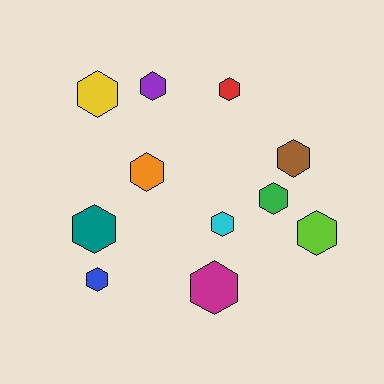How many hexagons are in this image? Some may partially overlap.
There are 11 hexagons.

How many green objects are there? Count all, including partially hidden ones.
There is 1 green object.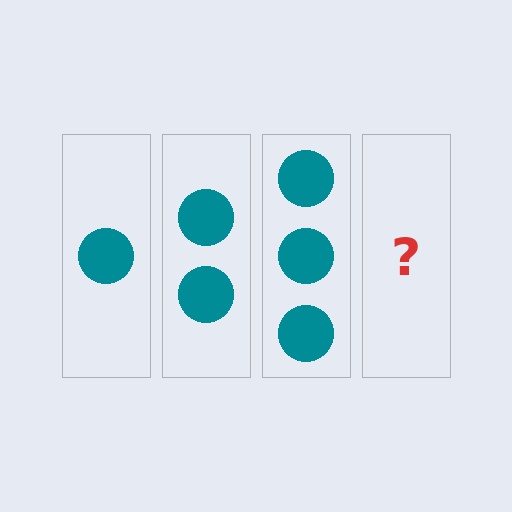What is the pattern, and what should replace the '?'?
The pattern is that each step adds one more circle. The '?' should be 4 circles.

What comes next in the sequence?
The next element should be 4 circles.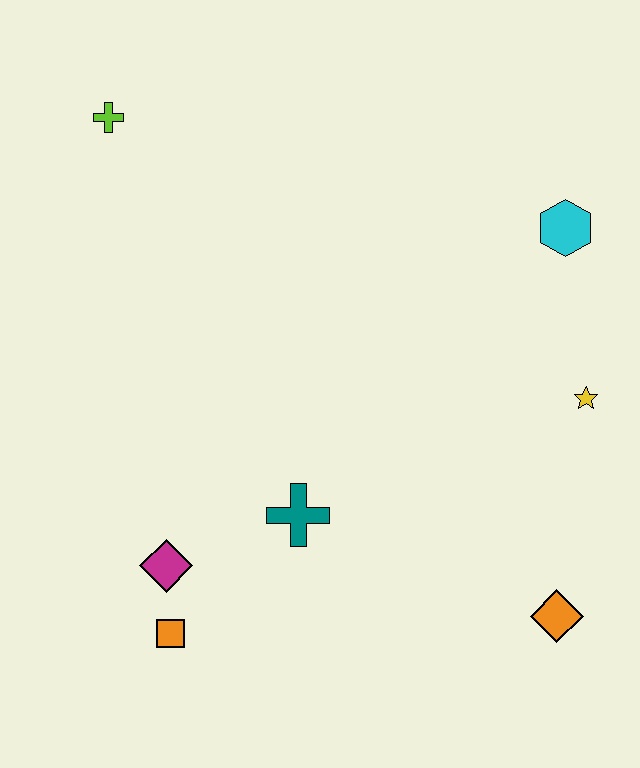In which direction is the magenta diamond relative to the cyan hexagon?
The magenta diamond is to the left of the cyan hexagon.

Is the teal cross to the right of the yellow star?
No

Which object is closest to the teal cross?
The magenta diamond is closest to the teal cross.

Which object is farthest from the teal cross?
The lime cross is farthest from the teal cross.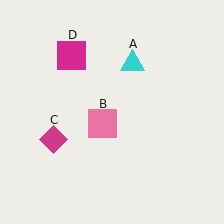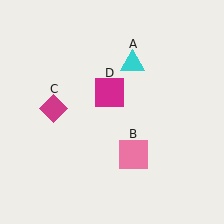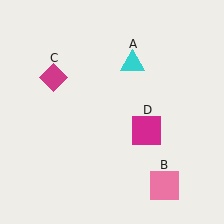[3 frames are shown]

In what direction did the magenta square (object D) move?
The magenta square (object D) moved down and to the right.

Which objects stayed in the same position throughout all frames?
Cyan triangle (object A) remained stationary.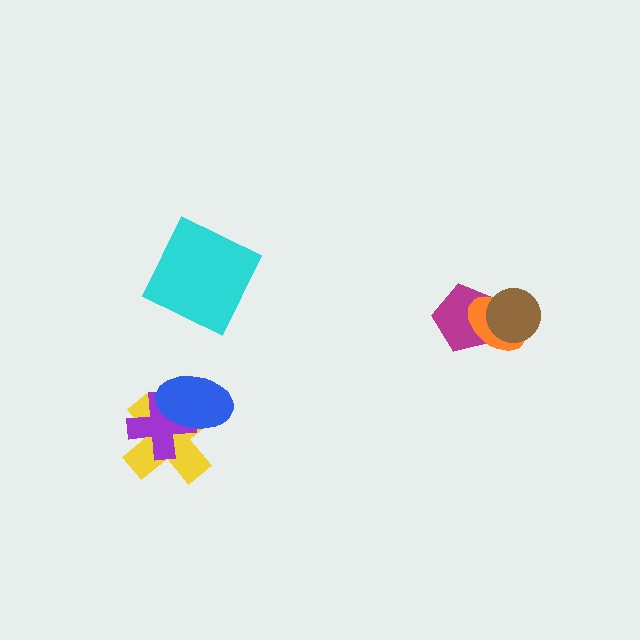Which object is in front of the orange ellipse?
The brown circle is in front of the orange ellipse.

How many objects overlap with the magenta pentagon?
2 objects overlap with the magenta pentagon.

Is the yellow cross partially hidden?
Yes, it is partially covered by another shape.